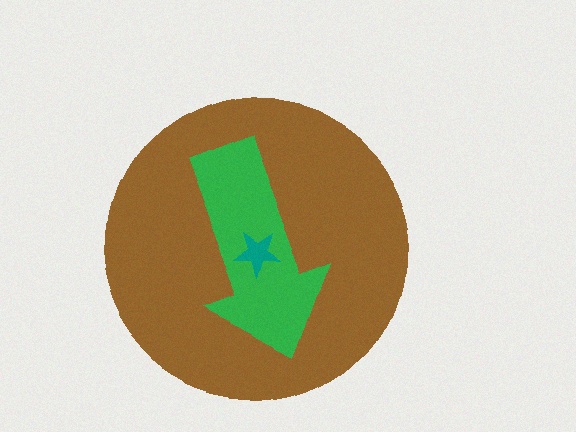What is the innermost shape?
The teal star.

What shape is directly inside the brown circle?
The green arrow.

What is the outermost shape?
The brown circle.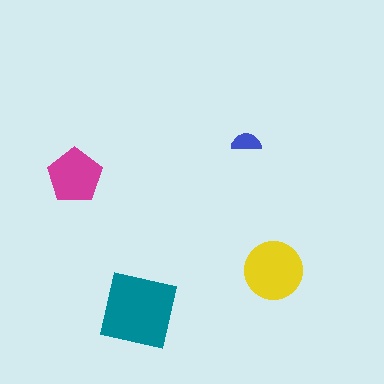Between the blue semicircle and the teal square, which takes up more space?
The teal square.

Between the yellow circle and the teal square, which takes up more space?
The teal square.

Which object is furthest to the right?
The yellow circle is rightmost.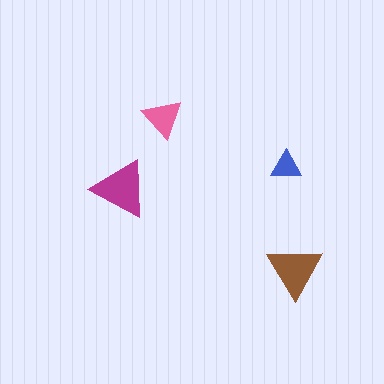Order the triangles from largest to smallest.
the magenta one, the brown one, the pink one, the blue one.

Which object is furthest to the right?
The brown triangle is rightmost.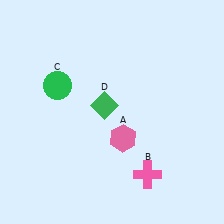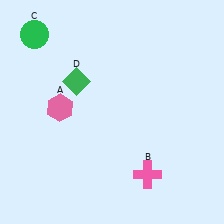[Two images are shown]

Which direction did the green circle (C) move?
The green circle (C) moved up.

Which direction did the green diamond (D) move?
The green diamond (D) moved left.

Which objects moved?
The objects that moved are: the pink hexagon (A), the green circle (C), the green diamond (D).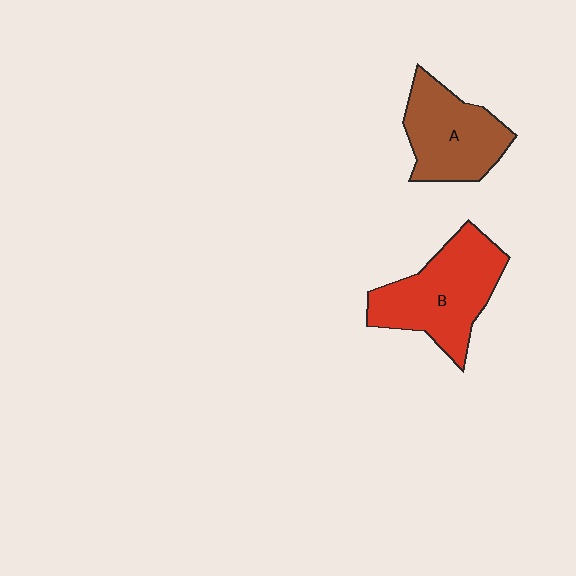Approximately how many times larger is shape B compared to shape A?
Approximately 1.2 times.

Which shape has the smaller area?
Shape A (brown).